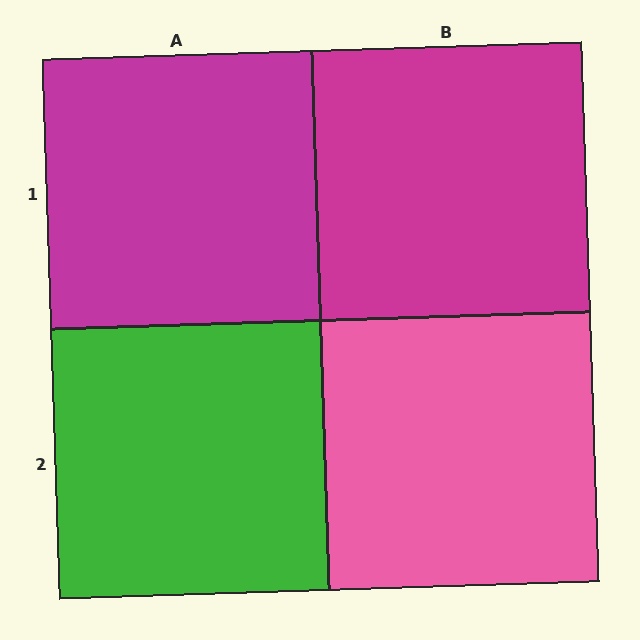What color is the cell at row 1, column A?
Magenta.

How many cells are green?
1 cell is green.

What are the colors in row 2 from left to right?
Green, pink.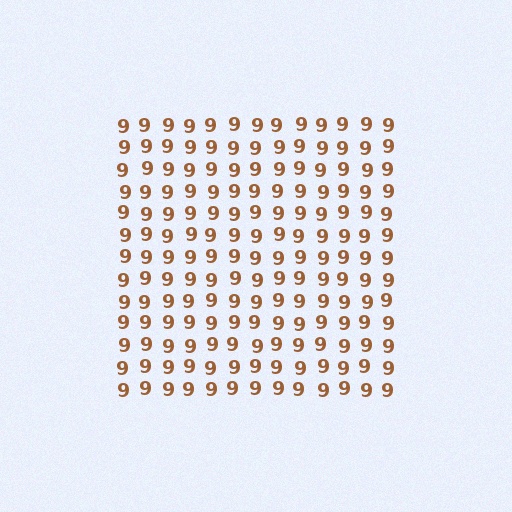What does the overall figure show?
The overall figure shows a square.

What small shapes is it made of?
It is made of small digit 9's.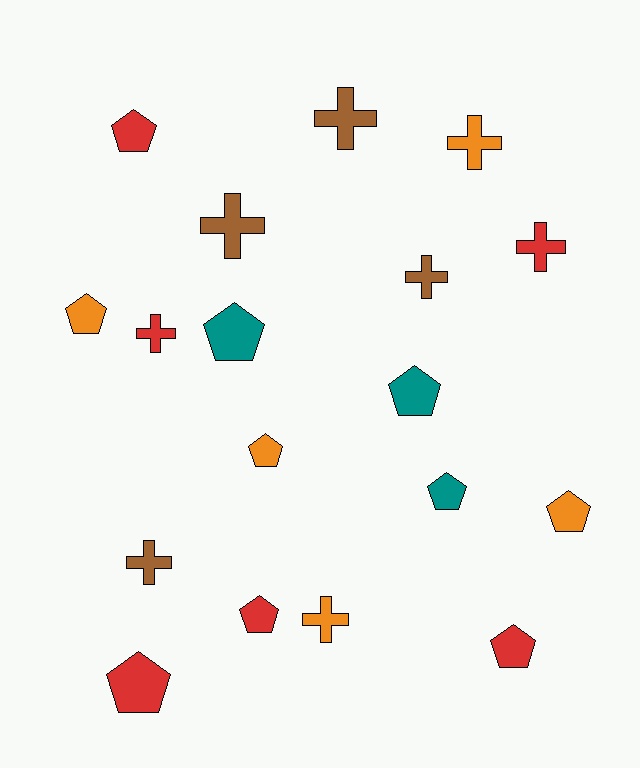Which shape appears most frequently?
Pentagon, with 10 objects.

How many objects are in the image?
There are 18 objects.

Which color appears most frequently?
Red, with 6 objects.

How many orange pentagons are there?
There are 3 orange pentagons.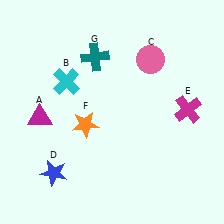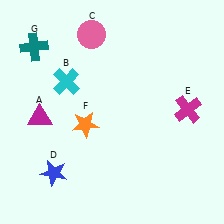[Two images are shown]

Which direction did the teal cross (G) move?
The teal cross (G) moved left.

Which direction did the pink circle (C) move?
The pink circle (C) moved left.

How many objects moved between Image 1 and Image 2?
2 objects moved between the two images.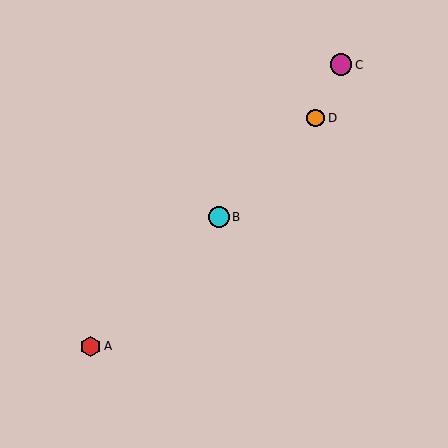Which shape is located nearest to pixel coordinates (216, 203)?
The cyan circle (labeled B) at (219, 217) is nearest to that location.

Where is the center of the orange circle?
The center of the orange circle is at (316, 118).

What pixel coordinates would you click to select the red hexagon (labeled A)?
Click at (90, 346) to select the red hexagon A.